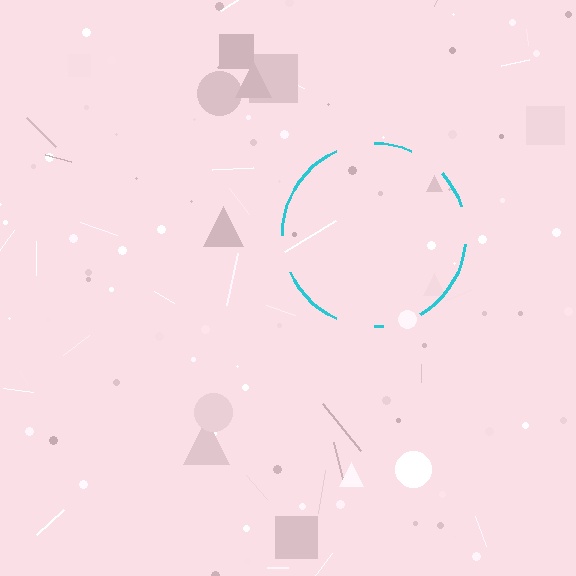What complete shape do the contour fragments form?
The contour fragments form a circle.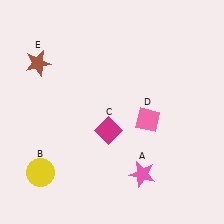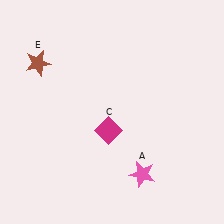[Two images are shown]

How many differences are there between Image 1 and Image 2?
There are 2 differences between the two images.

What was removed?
The yellow circle (B), the pink diamond (D) were removed in Image 2.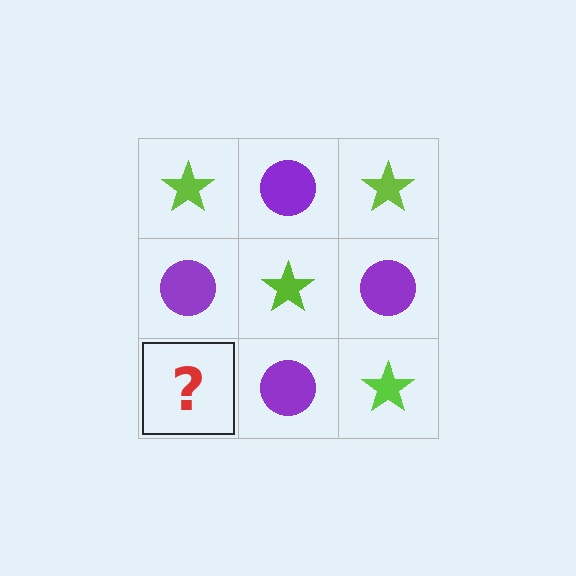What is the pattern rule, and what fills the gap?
The rule is that it alternates lime star and purple circle in a checkerboard pattern. The gap should be filled with a lime star.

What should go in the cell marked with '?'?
The missing cell should contain a lime star.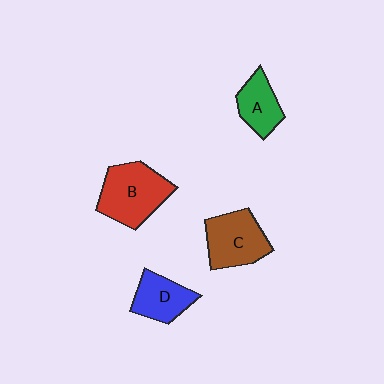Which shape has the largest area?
Shape B (red).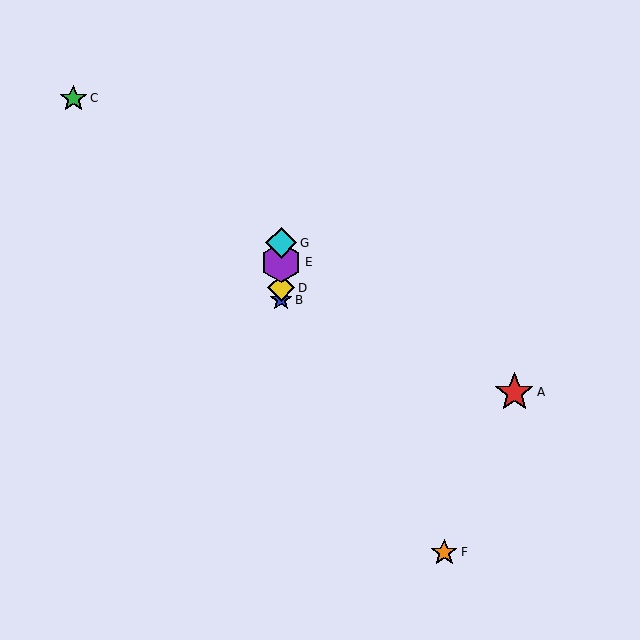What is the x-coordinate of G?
Object G is at x≈281.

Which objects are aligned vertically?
Objects B, D, E, G are aligned vertically.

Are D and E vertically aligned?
Yes, both are at x≈281.